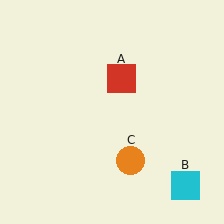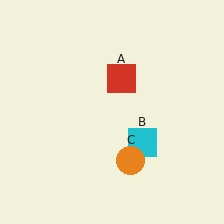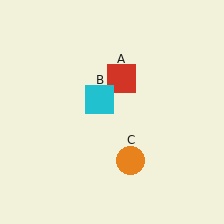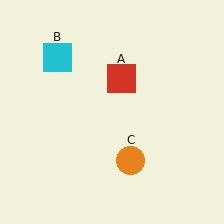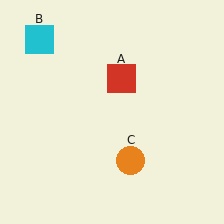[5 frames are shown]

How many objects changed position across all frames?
1 object changed position: cyan square (object B).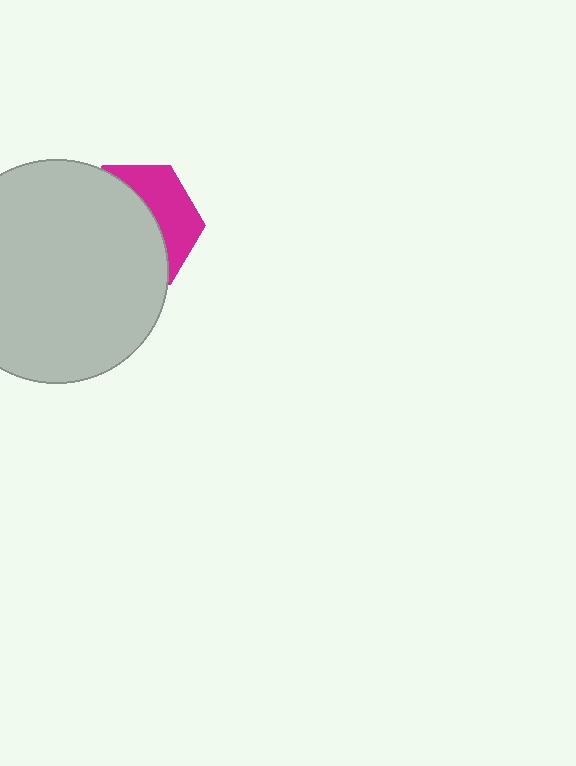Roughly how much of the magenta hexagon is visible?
A small part of it is visible (roughly 36%).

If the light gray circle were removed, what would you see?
You would see the complete magenta hexagon.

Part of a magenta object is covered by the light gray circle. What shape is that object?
It is a hexagon.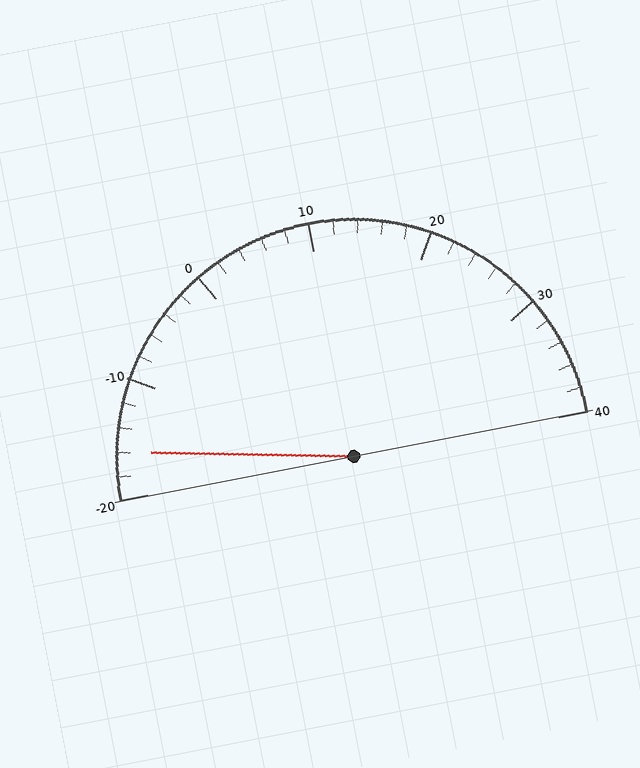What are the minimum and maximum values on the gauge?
The gauge ranges from -20 to 40.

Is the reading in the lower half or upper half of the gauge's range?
The reading is in the lower half of the range (-20 to 40).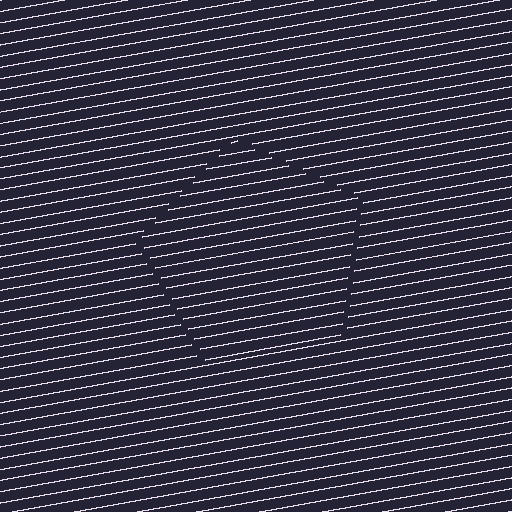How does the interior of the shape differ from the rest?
The interior of the shape contains the same grating, shifted by half a period — the contour is defined by the phase discontinuity where line-ends from the inner and outer gratings abut.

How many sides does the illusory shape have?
5 sides — the line-ends trace a pentagon.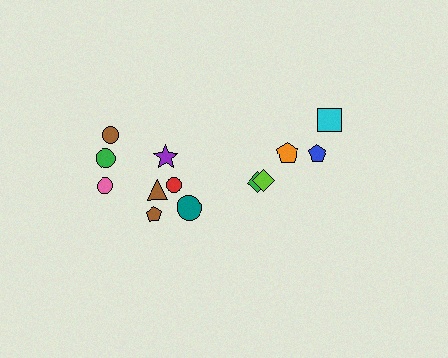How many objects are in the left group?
There are 8 objects.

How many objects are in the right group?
There are 5 objects.